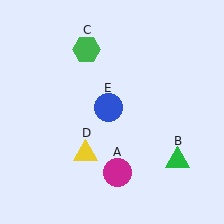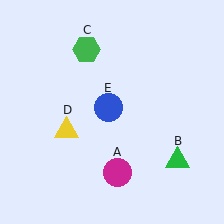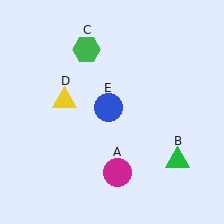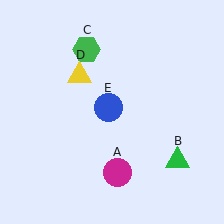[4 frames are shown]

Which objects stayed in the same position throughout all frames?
Magenta circle (object A) and green triangle (object B) and green hexagon (object C) and blue circle (object E) remained stationary.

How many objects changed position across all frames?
1 object changed position: yellow triangle (object D).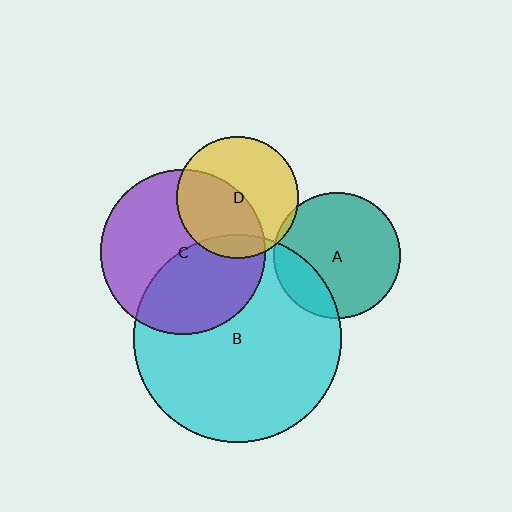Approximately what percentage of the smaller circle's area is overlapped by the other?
Approximately 45%.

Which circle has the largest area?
Circle B (cyan).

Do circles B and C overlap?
Yes.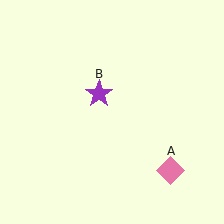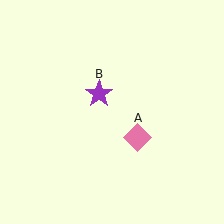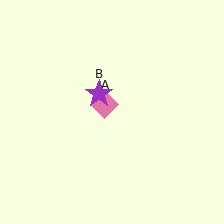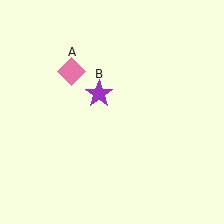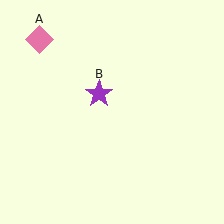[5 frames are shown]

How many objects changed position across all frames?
1 object changed position: pink diamond (object A).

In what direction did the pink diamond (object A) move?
The pink diamond (object A) moved up and to the left.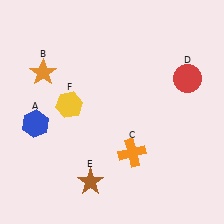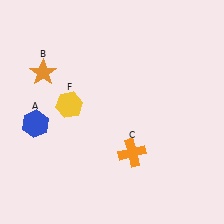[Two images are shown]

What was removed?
The brown star (E), the red circle (D) were removed in Image 2.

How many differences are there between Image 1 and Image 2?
There are 2 differences between the two images.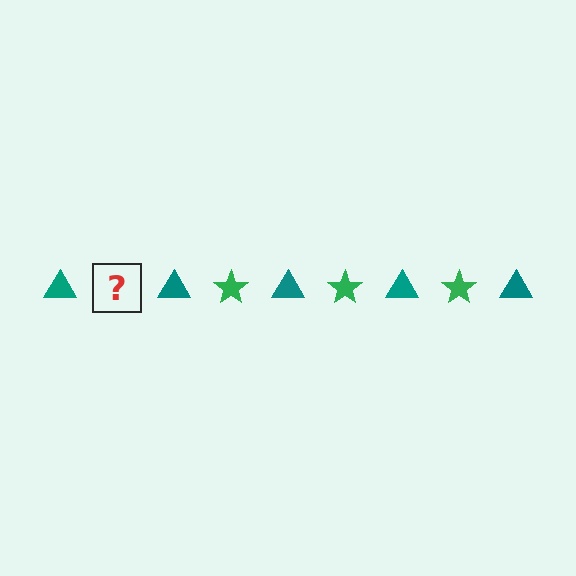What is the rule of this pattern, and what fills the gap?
The rule is that the pattern alternates between teal triangle and green star. The gap should be filled with a green star.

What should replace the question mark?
The question mark should be replaced with a green star.